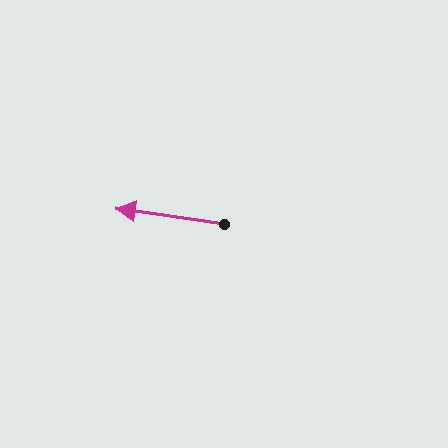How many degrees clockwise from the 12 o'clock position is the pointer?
Approximately 278 degrees.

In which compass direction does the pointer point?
West.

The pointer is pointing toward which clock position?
Roughly 9 o'clock.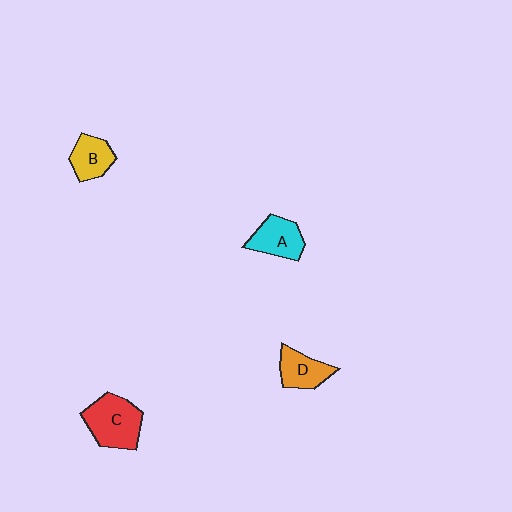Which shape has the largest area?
Shape C (red).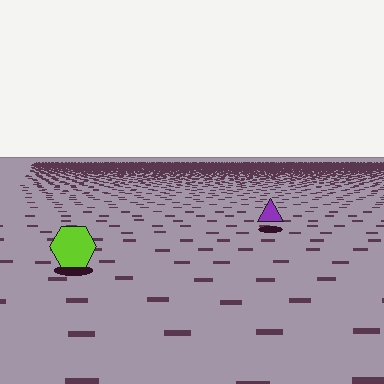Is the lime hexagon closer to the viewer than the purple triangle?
Yes. The lime hexagon is closer — you can tell from the texture gradient: the ground texture is coarser near it.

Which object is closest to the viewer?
The lime hexagon is closest. The texture marks near it are larger and more spread out.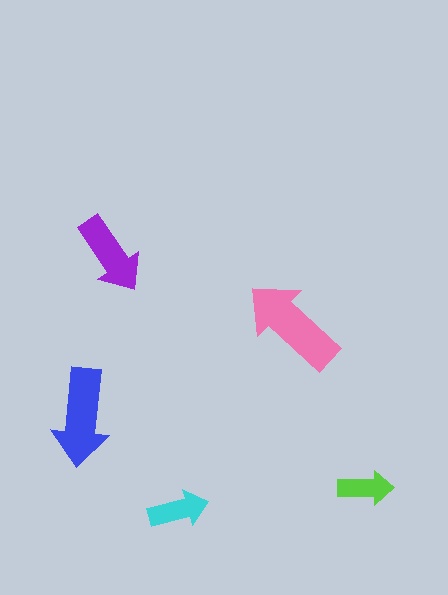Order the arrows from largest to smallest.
the pink one, the blue one, the purple one, the cyan one, the lime one.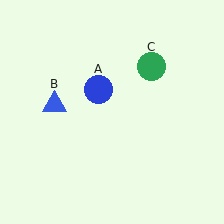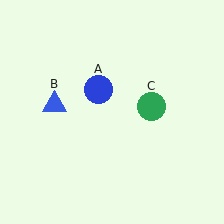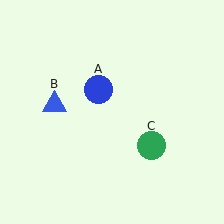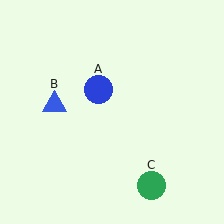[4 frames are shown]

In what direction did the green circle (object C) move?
The green circle (object C) moved down.